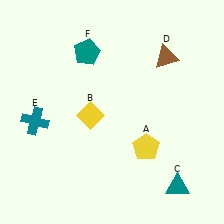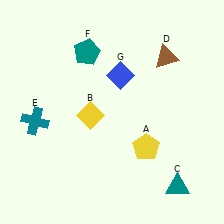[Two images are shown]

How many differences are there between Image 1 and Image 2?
There is 1 difference between the two images.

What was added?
A blue diamond (G) was added in Image 2.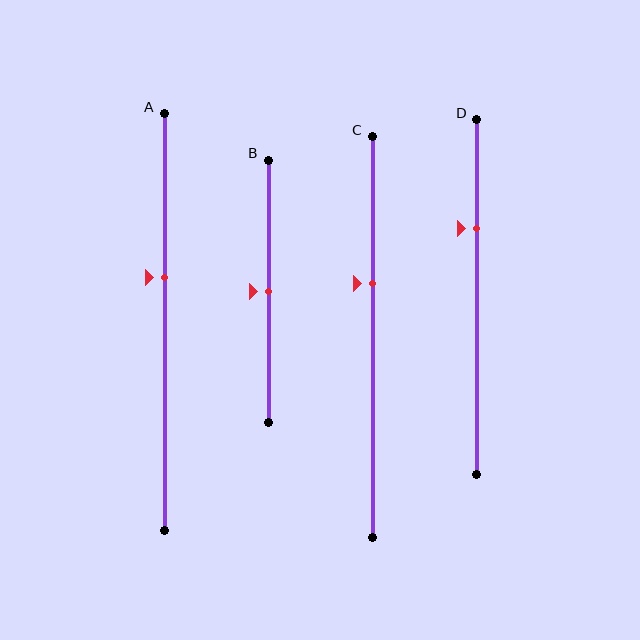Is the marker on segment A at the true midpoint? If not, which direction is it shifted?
No, the marker on segment A is shifted upward by about 11% of the segment length.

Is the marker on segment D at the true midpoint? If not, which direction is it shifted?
No, the marker on segment D is shifted upward by about 19% of the segment length.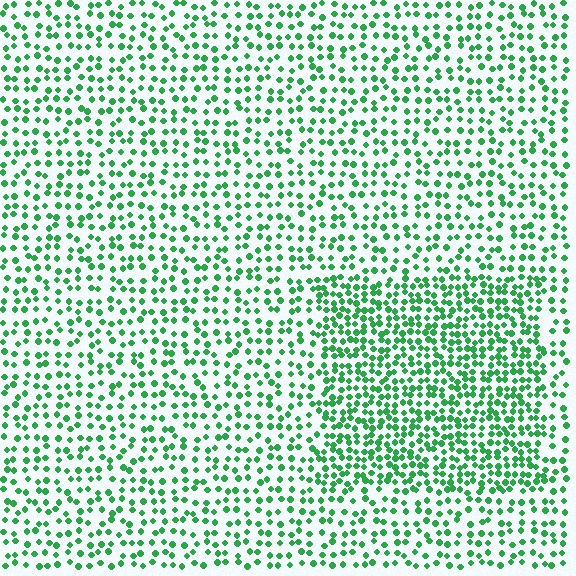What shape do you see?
I see a rectangle.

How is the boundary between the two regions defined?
The boundary is defined by a change in element density (approximately 1.8x ratio). All elements are the same color, size, and shape.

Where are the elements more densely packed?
The elements are more densely packed inside the rectangle boundary.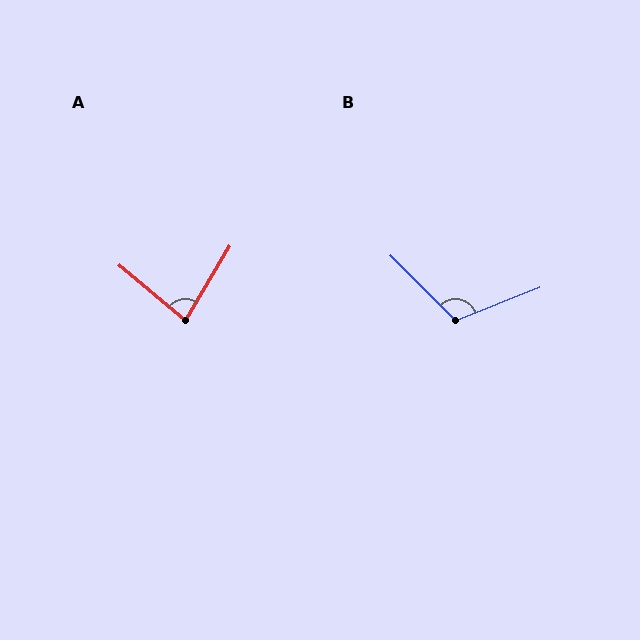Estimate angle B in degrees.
Approximately 114 degrees.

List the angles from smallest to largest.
A (81°), B (114°).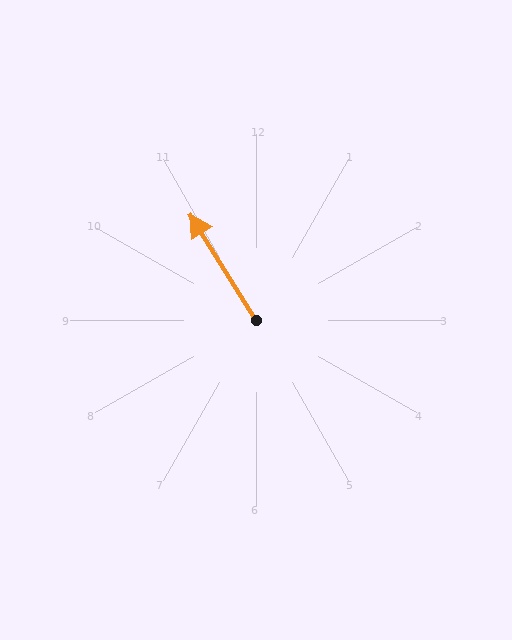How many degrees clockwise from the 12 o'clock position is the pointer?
Approximately 328 degrees.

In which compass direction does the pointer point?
Northwest.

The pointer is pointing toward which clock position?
Roughly 11 o'clock.